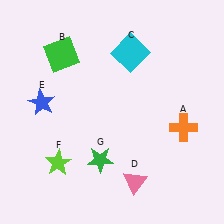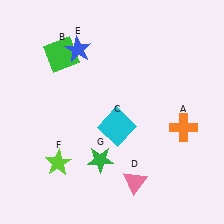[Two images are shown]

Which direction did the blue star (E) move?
The blue star (E) moved up.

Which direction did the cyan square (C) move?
The cyan square (C) moved down.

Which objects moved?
The objects that moved are: the cyan square (C), the blue star (E).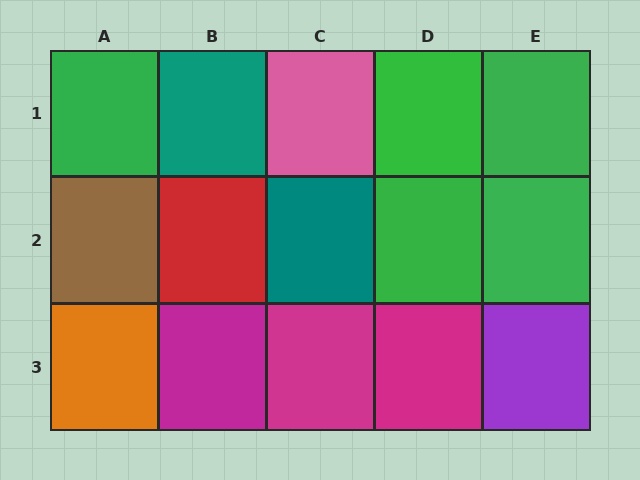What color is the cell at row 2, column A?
Brown.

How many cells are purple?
1 cell is purple.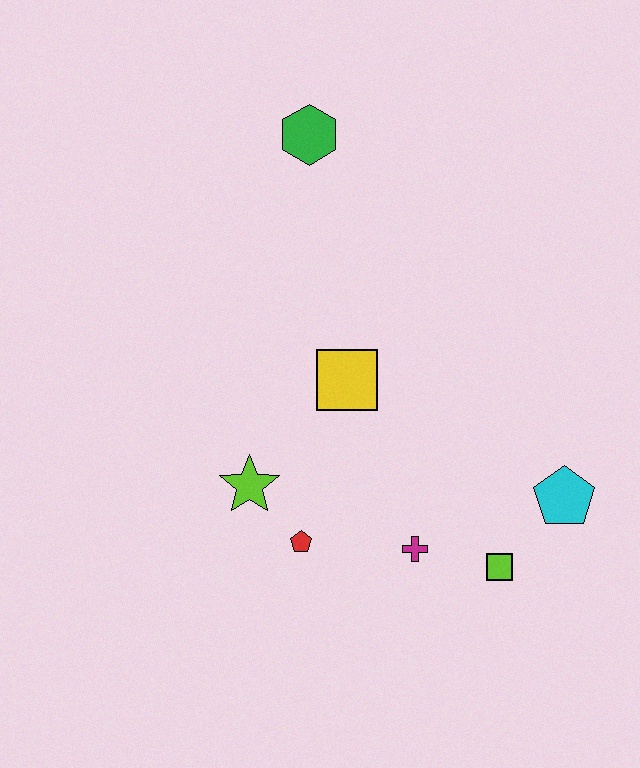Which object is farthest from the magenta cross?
The green hexagon is farthest from the magenta cross.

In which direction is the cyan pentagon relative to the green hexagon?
The cyan pentagon is below the green hexagon.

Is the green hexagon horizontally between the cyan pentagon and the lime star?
Yes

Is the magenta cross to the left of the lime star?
No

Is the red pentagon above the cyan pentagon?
No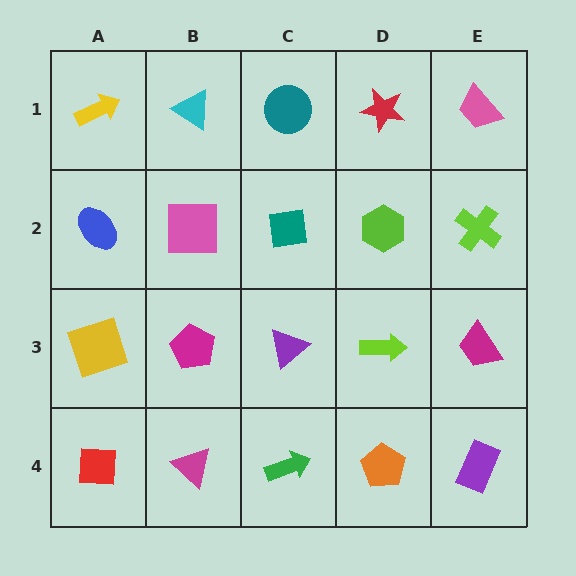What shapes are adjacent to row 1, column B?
A pink square (row 2, column B), a yellow arrow (row 1, column A), a teal circle (row 1, column C).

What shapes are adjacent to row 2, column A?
A yellow arrow (row 1, column A), a yellow square (row 3, column A), a pink square (row 2, column B).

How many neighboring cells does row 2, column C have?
4.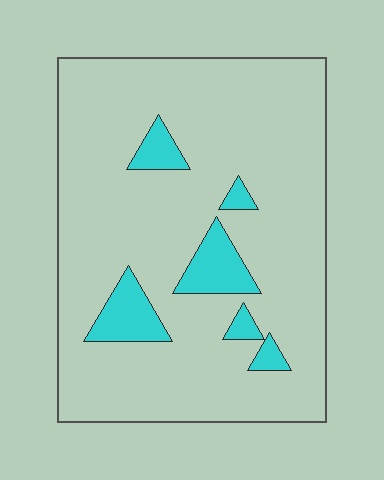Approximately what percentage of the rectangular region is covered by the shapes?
Approximately 10%.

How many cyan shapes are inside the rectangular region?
6.